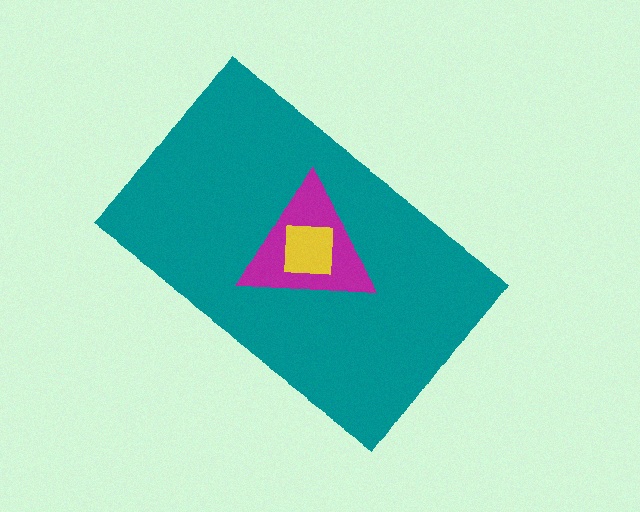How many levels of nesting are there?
3.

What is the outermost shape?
The teal rectangle.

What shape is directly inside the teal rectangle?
The magenta triangle.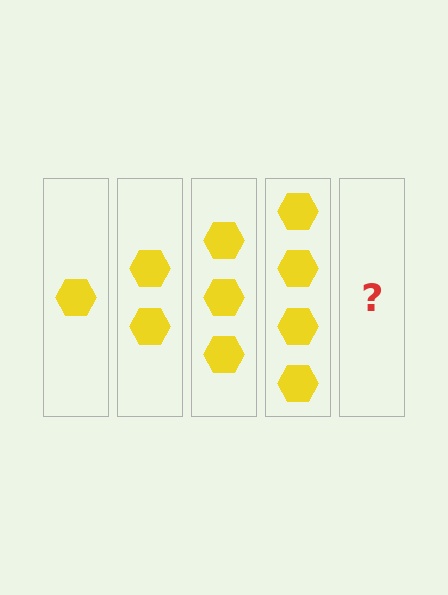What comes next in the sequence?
The next element should be 5 hexagons.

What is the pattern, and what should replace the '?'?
The pattern is that each step adds one more hexagon. The '?' should be 5 hexagons.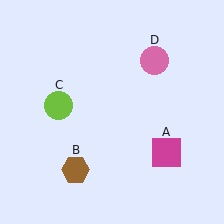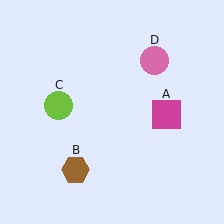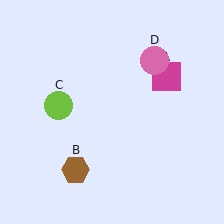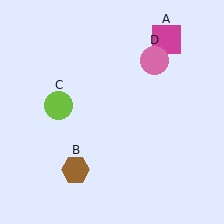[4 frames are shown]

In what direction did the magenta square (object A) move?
The magenta square (object A) moved up.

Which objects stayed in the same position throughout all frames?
Brown hexagon (object B) and lime circle (object C) and pink circle (object D) remained stationary.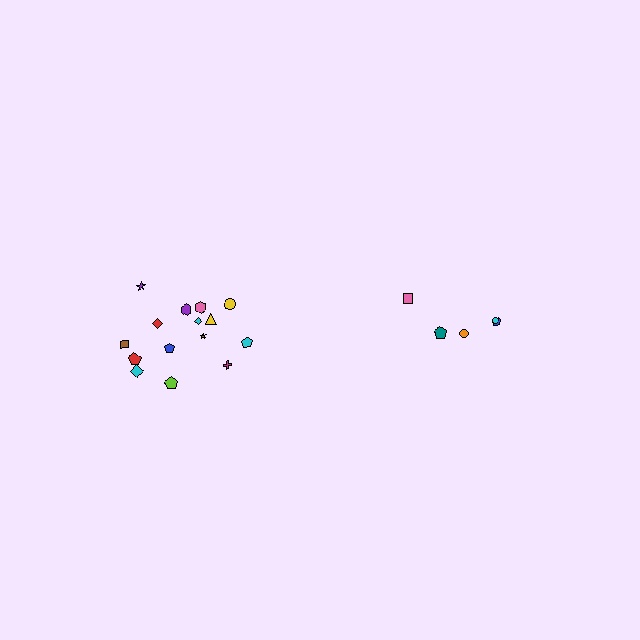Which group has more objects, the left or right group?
The left group.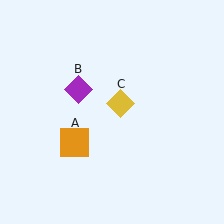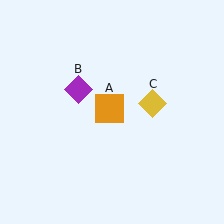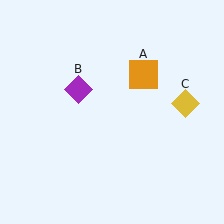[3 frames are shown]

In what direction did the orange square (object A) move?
The orange square (object A) moved up and to the right.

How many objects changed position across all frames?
2 objects changed position: orange square (object A), yellow diamond (object C).